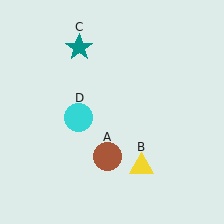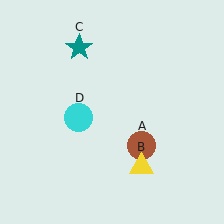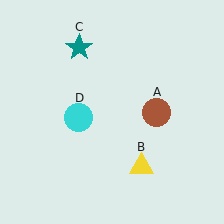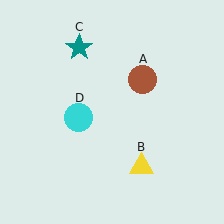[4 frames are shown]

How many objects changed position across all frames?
1 object changed position: brown circle (object A).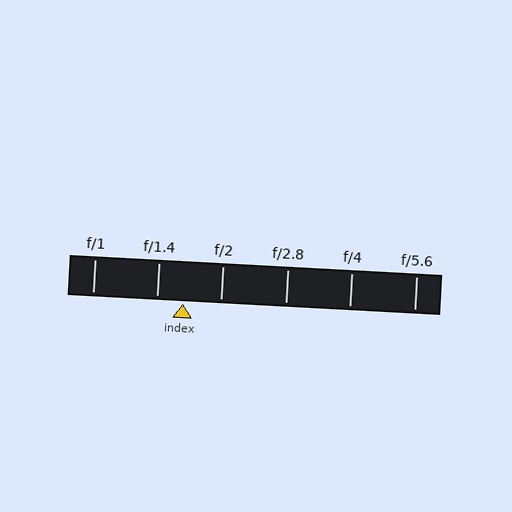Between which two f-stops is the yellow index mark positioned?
The index mark is between f/1.4 and f/2.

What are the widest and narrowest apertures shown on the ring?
The widest aperture shown is f/1 and the narrowest is f/5.6.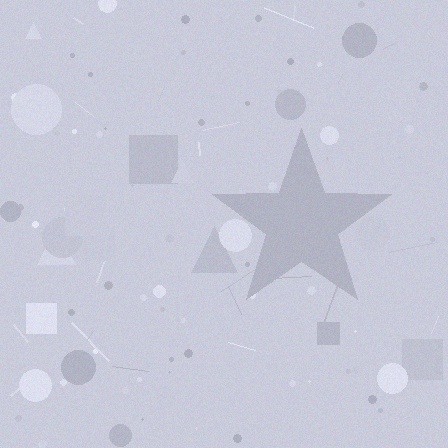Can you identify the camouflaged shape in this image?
The camouflaged shape is a star.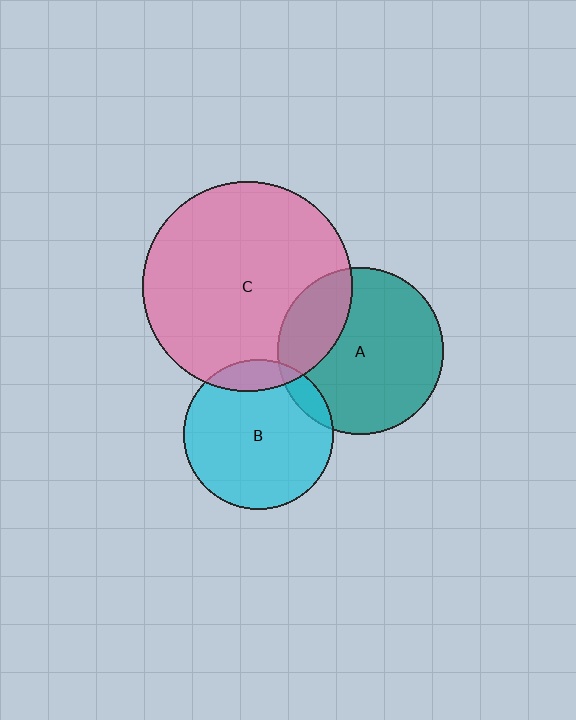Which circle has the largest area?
Circle C (pink).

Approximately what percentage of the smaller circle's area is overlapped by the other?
Approximately 10%.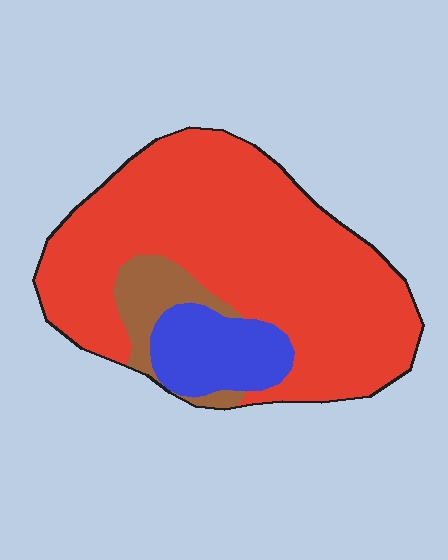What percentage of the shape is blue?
Blue covers 14% of the shape.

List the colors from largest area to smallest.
From largest to smallest: red, blue, brown.